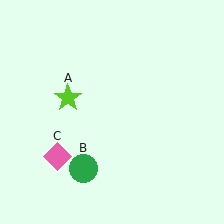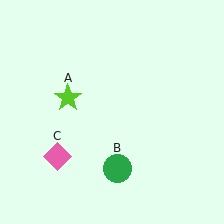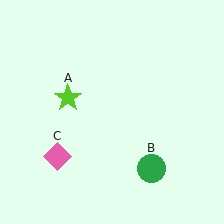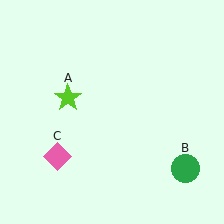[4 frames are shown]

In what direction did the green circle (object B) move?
The green circle (object B) moved right.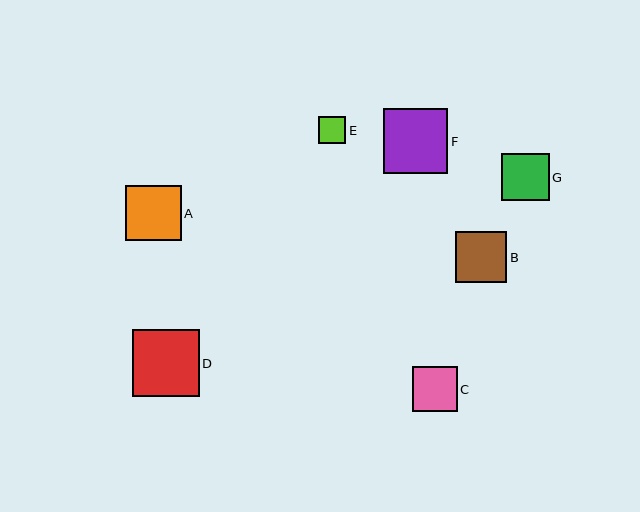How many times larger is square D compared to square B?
Square D is approximately 1.3 times the size of square B.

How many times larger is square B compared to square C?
Square B is approximately 1.1 times the size of square C.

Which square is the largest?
Square D is the largest with a size of approximately 67 pixels.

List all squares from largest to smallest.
From largest to smallest: D, F, A, B, G, C, E.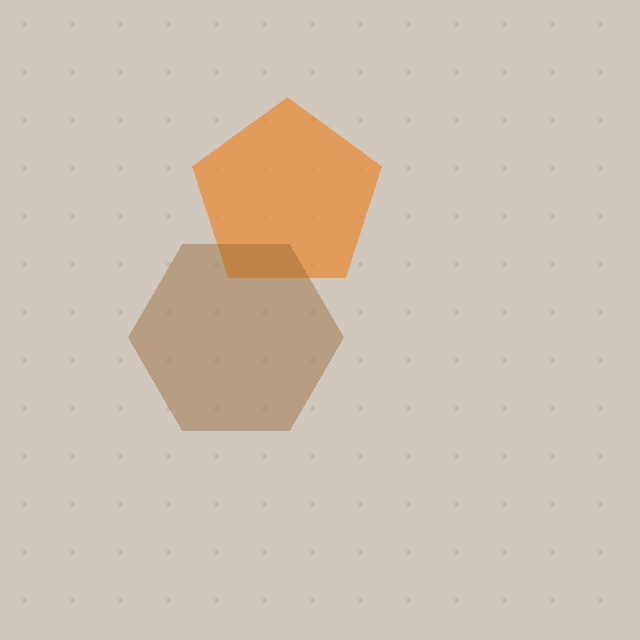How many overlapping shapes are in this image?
There are 2 overlapping shapes in the image.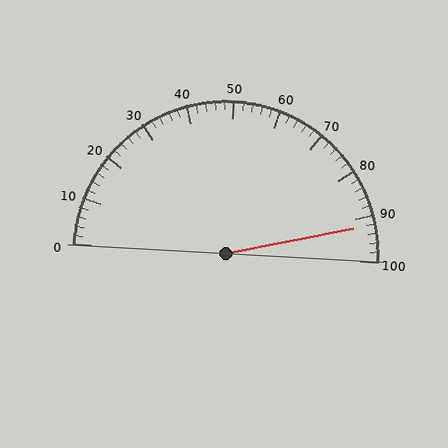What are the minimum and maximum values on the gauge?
The gauge ranges from 0 to 100.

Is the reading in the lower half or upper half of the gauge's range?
The reading is in the upper half of the range (0 to 100).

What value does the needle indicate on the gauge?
The needle indicates approximately 92.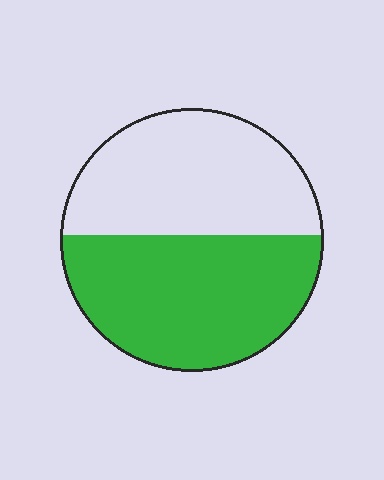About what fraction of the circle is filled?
About one half (1/2).